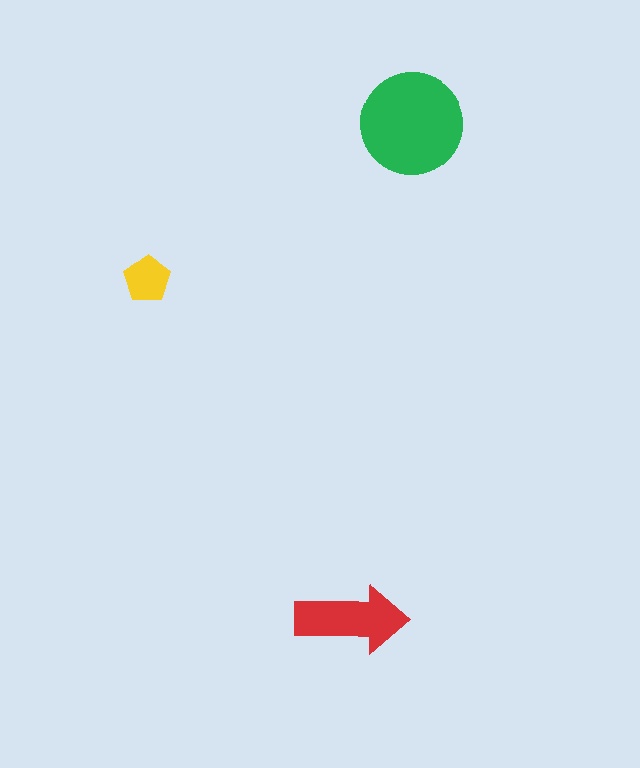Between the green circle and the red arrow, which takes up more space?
The green circle.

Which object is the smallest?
The yellow pentagon.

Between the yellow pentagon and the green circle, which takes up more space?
The green circle.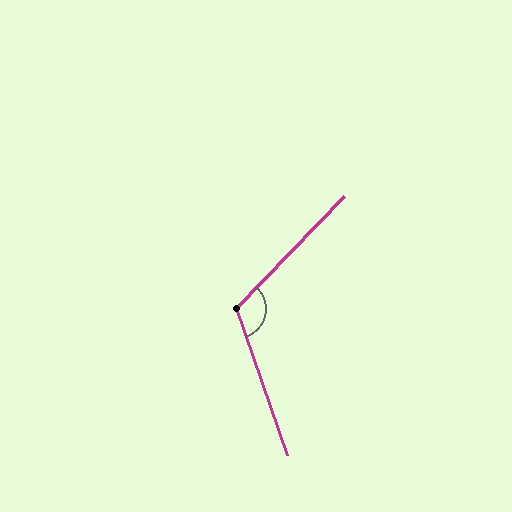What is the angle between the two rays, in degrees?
Approximately 117 degrees.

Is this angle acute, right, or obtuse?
It is obtuse.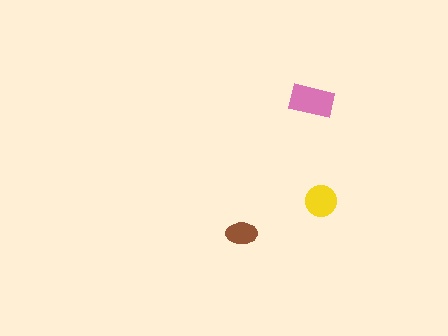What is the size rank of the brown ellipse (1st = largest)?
3rd.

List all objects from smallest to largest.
The brown ellipse, the yellow circle, the pink rectangle.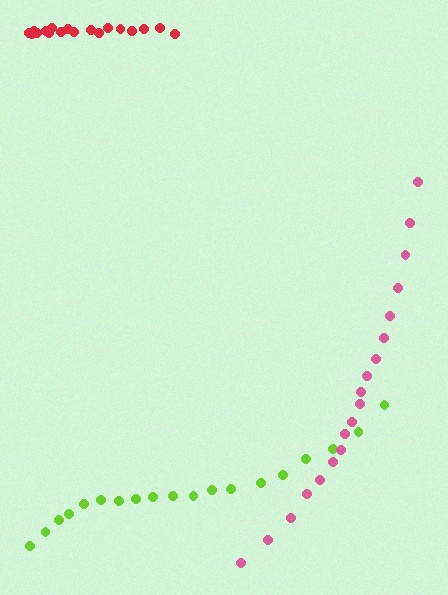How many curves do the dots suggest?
There are 3 distinct paths.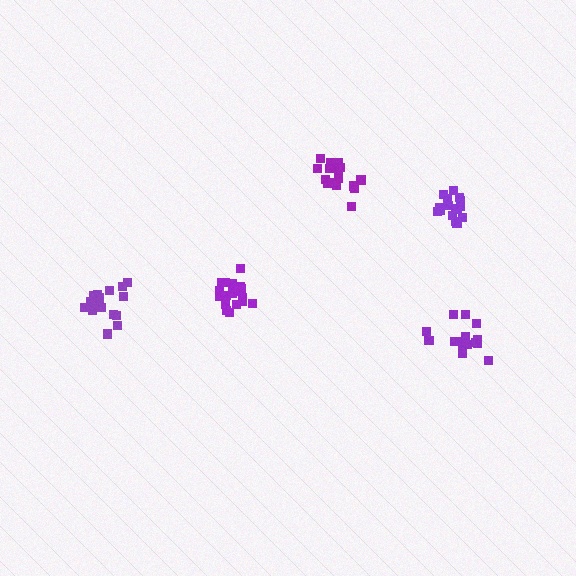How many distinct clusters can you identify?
There are 5 distinct clusters.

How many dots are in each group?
Group 1: 16 dots, Group 2: 20 dots, Group 3: 18 dots, Group 4: 17 dots, Group 5: 16 dots (87 total).